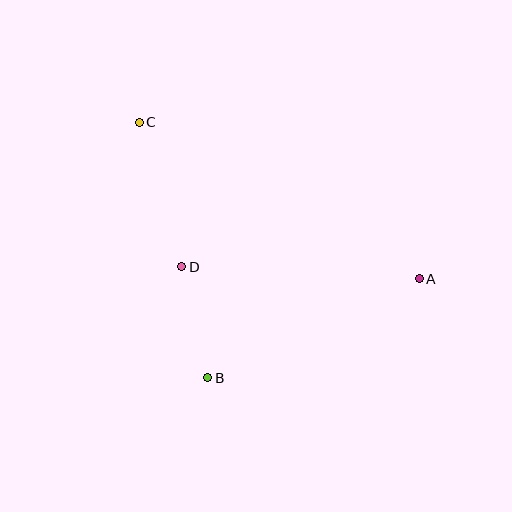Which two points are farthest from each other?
Points A and C are farthest from each other.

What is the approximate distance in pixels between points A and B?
The distance between A and B is approximately 233 pixels.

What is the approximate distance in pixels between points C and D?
The distance between C and D is approximately 150 pixels.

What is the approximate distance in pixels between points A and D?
The distance between A and D is approximately 238 pixels.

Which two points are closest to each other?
Points B and D are closest to each other.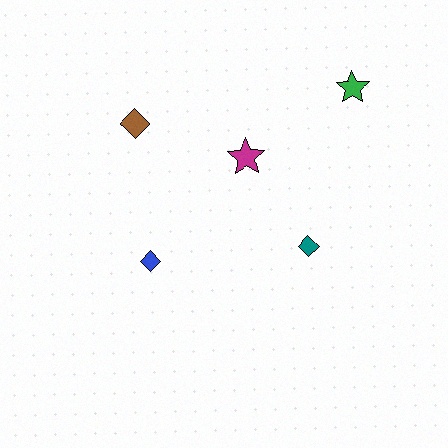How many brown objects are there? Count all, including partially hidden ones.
There is 1 brown object.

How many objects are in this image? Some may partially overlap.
There are 5 objects.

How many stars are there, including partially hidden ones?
There are 2 stars.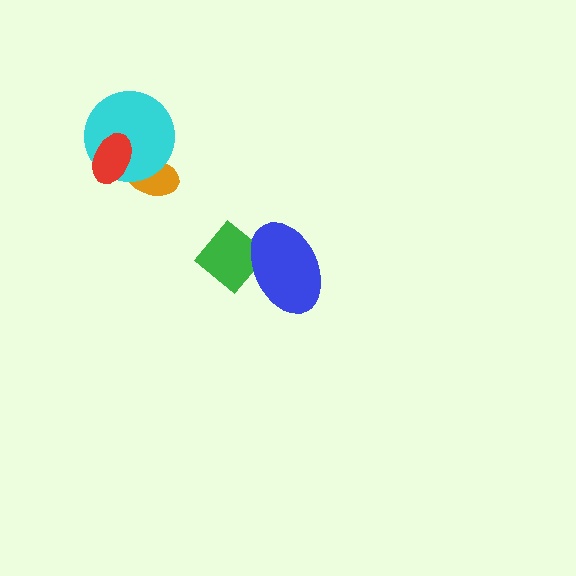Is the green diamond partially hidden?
Yes, it is partially covered by another shape.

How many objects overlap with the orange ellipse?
2 objects overlap with the orange ellipse.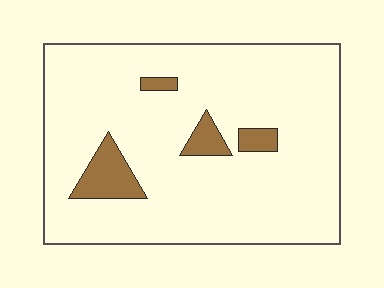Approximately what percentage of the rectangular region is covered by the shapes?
Approximately 10%.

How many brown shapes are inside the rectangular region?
4.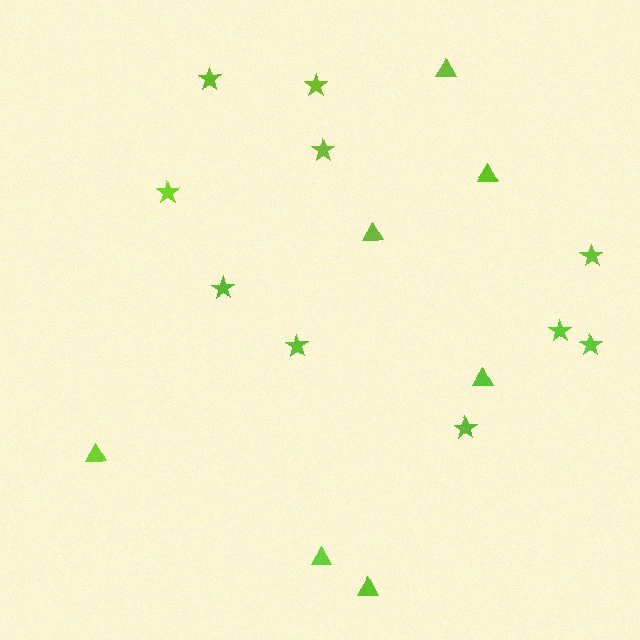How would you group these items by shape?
There are 2 groups: one group of triangles (7) and one group of stars (10).